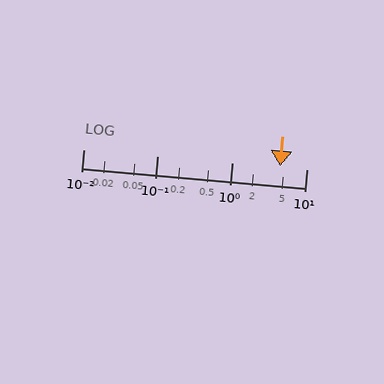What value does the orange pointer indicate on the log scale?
The pointer indicates approximately 4.4.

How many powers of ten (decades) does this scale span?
The scale spans 3 decades, from 0.01 to 10.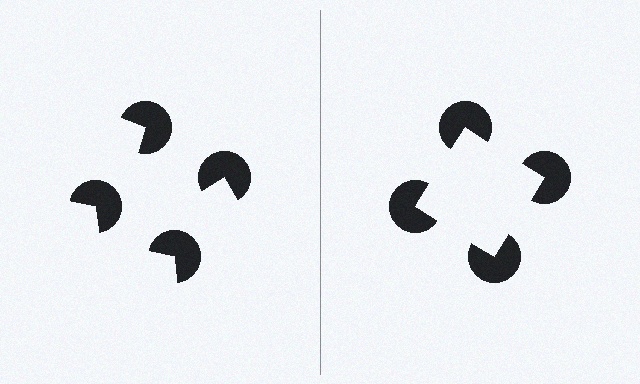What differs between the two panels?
The pac-man discs are positioned identically on both sides; only the wedge orientations differ. On the right they align to a square; on the left they are misaligned.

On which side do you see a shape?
An illusory square appears on the right side. On the left side the wedge cuts are rotated, so no coherent shape forms.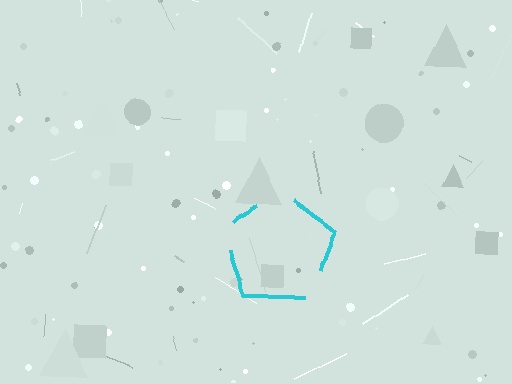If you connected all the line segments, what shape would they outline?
They would outline a pentagon.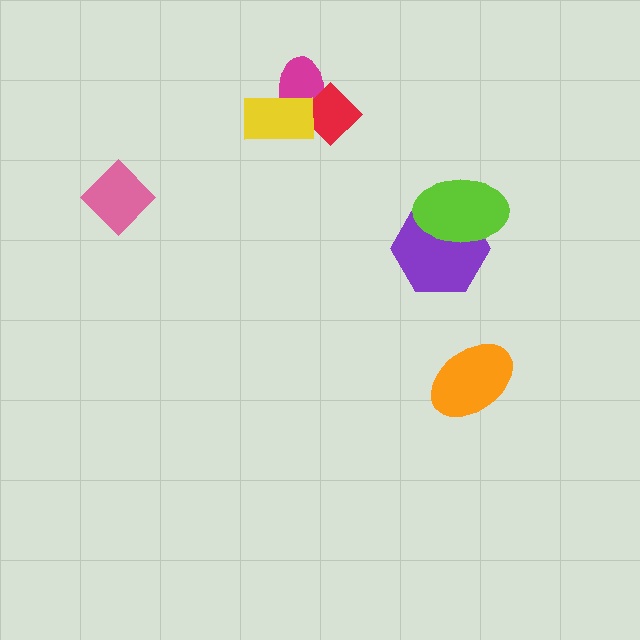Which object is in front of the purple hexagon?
The lime ellipse is in front of the purple hexagon.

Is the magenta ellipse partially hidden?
Yes, it is partially covered by another shape.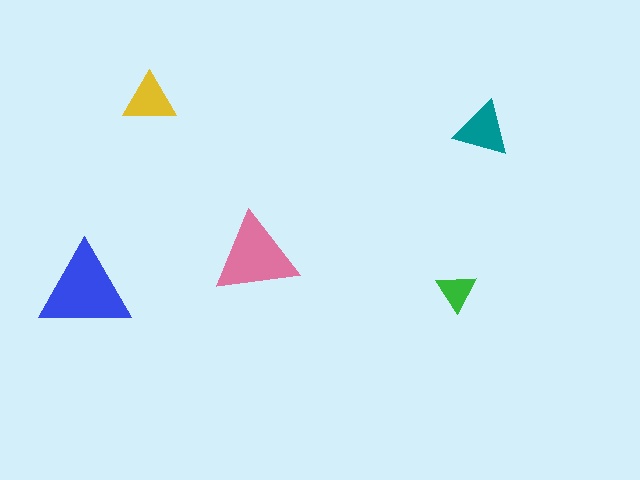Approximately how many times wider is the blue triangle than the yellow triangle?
About 1.5 times wider.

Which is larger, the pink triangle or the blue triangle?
The blue one.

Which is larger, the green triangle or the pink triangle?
The pink one.